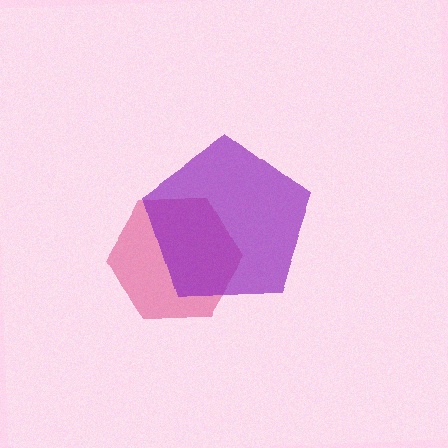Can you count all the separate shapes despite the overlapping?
Yes, there are 2 separate shapes.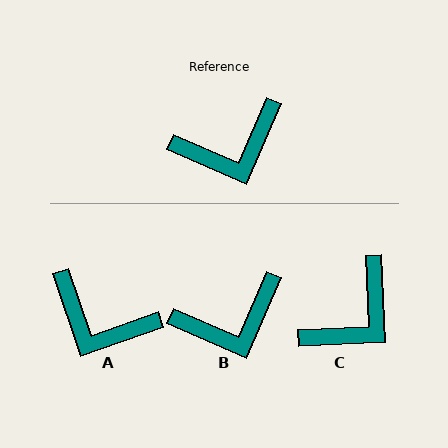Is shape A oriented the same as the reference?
No, it is off by about 48 degrees.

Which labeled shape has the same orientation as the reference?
B.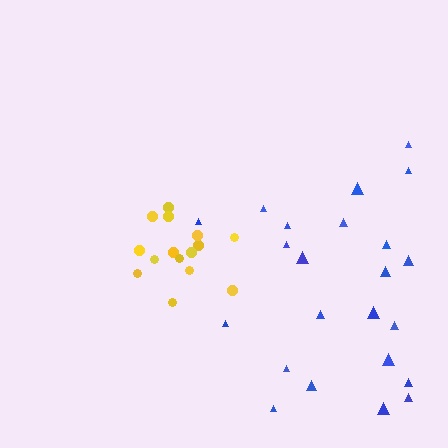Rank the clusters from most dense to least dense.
yellow, blue.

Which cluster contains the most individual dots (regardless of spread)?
Blue (23).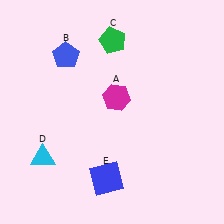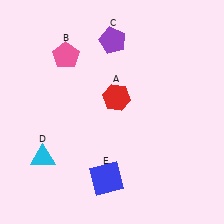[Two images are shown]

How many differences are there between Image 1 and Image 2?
There are 3 differences between the two images.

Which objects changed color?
A changed from magenta to red. B changed from blue to pink. C changed from green to purple.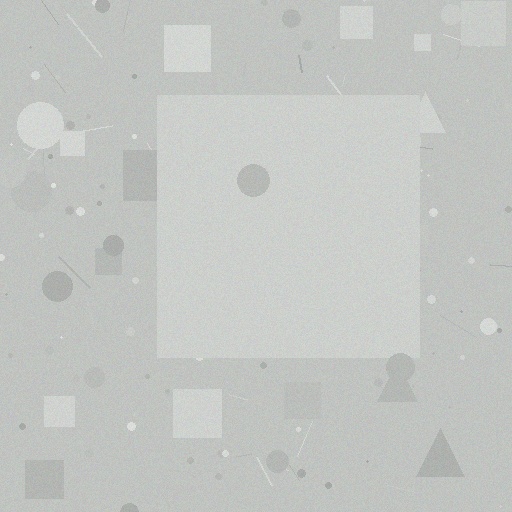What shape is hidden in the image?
A square is hidden in the image.